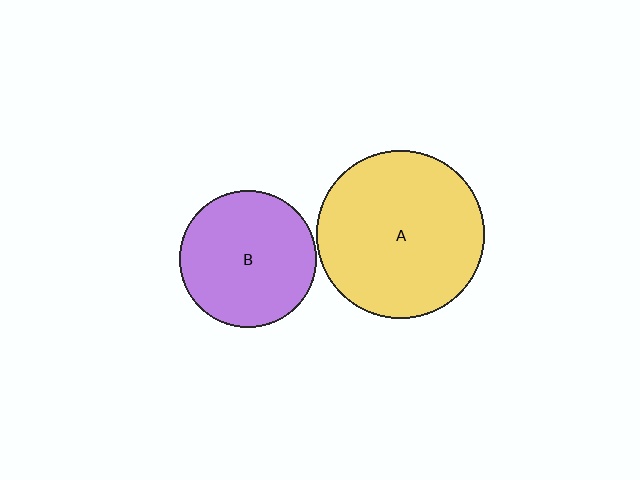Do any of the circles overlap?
No, none of the circles overlap.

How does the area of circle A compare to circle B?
Approximately 1.5 times.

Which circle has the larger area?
Circle A (yellow).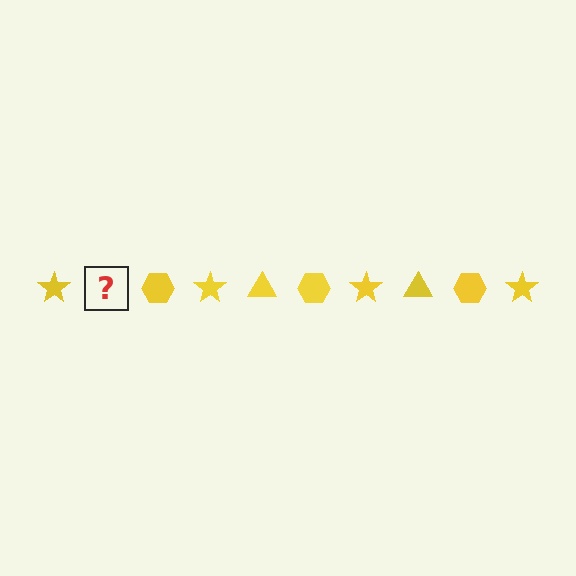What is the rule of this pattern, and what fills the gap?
The rule is that the pattern cycles through star, triangle, hexagon shapes in yellow. The gap should be filled with a yellow triangle.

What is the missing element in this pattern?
The missing element is a yellow triangle.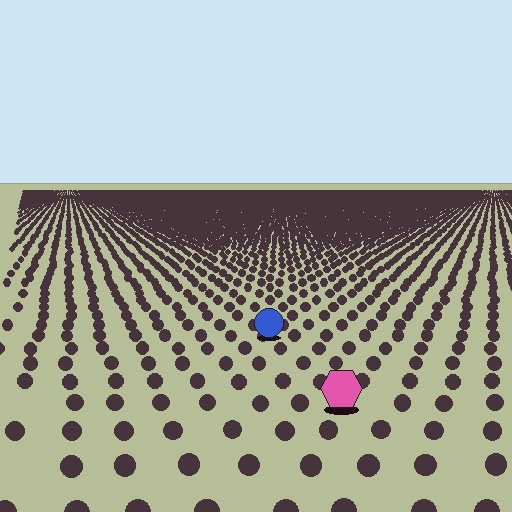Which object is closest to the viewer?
The pink hexagon is closest. The texture marks near it are larger and more spread out.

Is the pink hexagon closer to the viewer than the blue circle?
Yes. The pink hexagon is closer — you can tell from the texture gradient: the ground texture is coarser near it.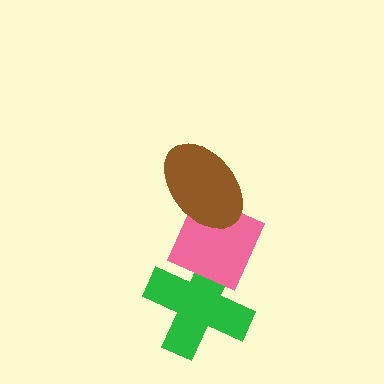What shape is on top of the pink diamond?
The brown ellipse is on top of the pink diamond.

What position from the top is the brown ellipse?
The brown ellipse is 1st from the top.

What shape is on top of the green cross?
The pink diamond is on top of the green cross.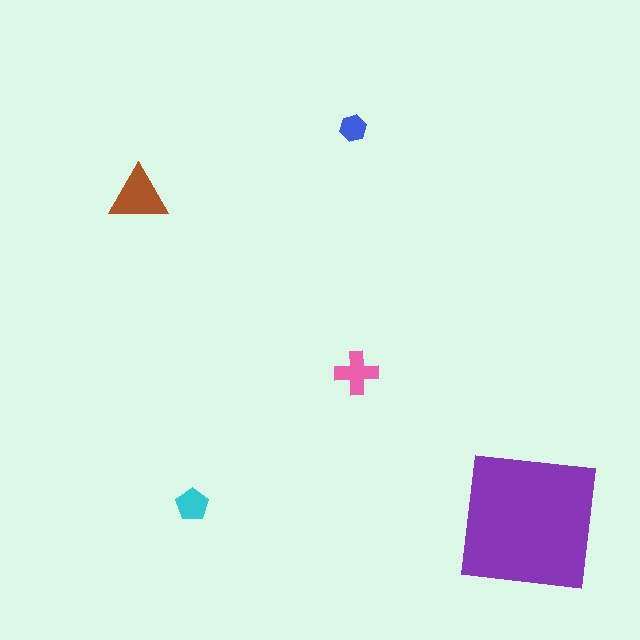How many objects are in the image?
There are 5 objects in the image.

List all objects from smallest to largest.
The blue hexagon, the cyan pentagon, the pink cross, the brown triangle, the purple square.